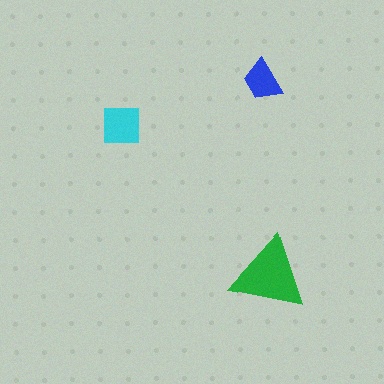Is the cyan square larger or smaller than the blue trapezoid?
Larger.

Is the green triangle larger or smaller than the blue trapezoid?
Larger.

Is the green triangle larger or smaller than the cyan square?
Larger.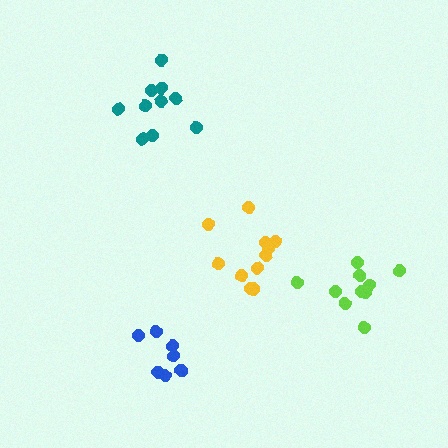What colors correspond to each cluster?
The clusters are colored: lime, yellow, teal, blue.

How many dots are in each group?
Group 1: 10 dots, Group 2: 11 dots, Group 3: 10 dots, Group 4: 7 dots (38 total).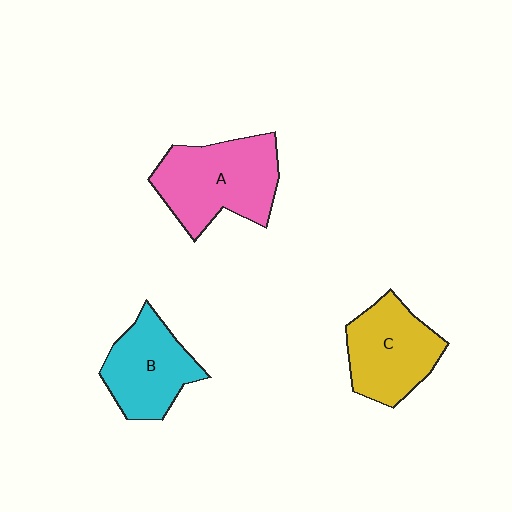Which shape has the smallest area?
Shape B (cyan).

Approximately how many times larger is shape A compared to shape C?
Approximately 1.2 times.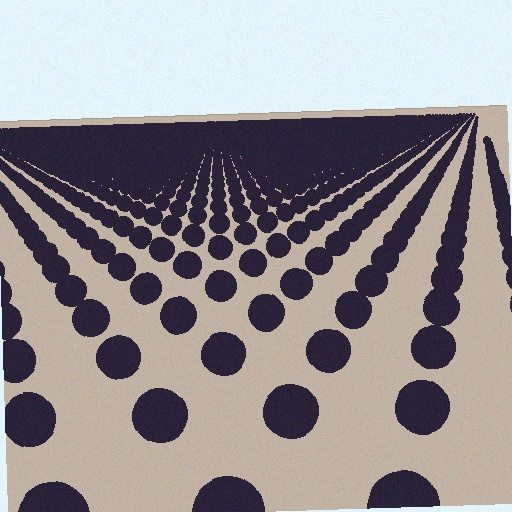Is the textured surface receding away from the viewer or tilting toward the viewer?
The surface is receding away from the viewer. Texture elements get smaller and denser toward the top.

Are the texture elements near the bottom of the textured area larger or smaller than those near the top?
Larger. Near the bottom, elements are closer to the viewer and appear at a bigger on-screen size.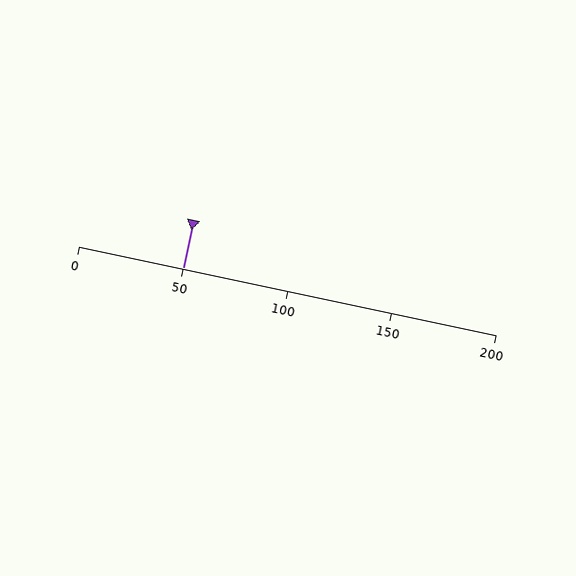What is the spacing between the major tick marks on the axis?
The major ticks are spaced 50 apart.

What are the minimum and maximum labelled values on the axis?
The axis runs from 0 to 200.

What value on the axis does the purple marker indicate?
The marker indicates approximately 50.